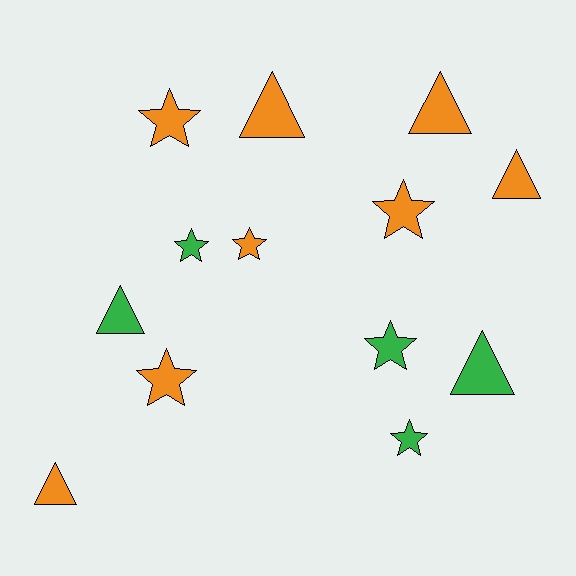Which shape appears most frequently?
Star, with 7 objects.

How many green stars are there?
There are 3 green stars.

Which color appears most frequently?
Orange, with 8 objects.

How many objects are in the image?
There are 13 objects.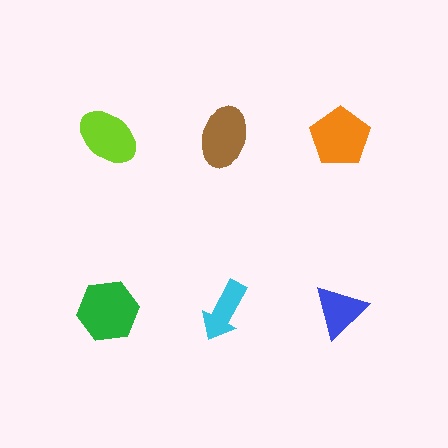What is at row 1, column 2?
A brown ellipse.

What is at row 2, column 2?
A cyan arrow.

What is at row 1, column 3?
An orange pentagon.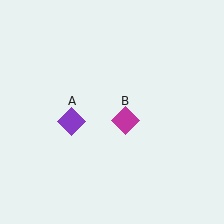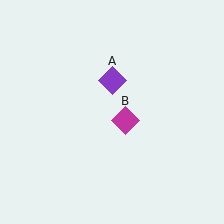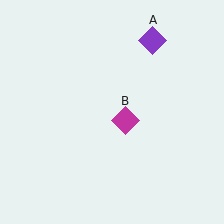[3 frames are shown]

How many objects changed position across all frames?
1 object changed position: purple diamond (object A).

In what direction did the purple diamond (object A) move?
The purple diamond (object A) moved up and to the right.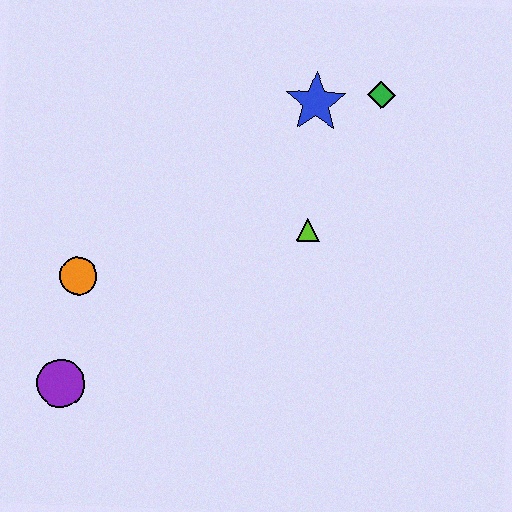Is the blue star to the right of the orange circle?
Yes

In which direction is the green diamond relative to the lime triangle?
The green diamond is above the lime triangle.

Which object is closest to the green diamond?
The blue star is closest to the green diamond.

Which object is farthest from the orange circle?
The green diamond is farthest from the orange circle.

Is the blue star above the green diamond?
No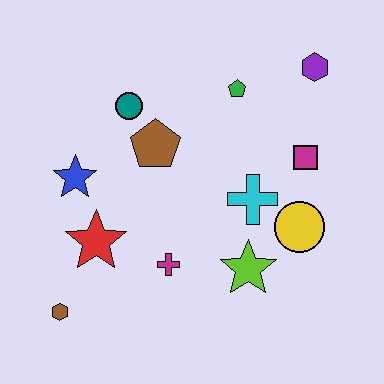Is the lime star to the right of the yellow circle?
No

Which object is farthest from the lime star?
The purple hexagon is farthest from the lime star.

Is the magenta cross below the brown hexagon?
No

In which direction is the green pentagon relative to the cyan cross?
The green pentagon is above the cyan cross.